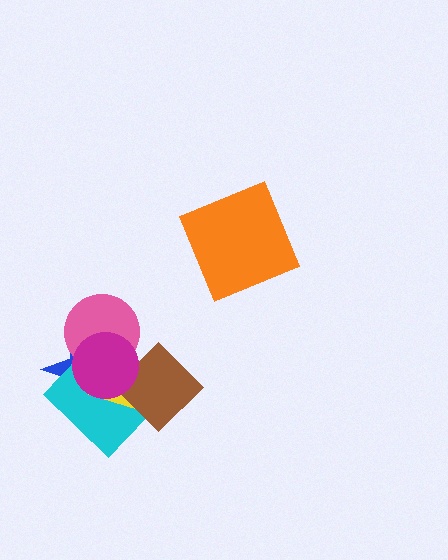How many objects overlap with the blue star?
5 objects overlap with the blue star.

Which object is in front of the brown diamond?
The magenta circle is in front of the brown diamond.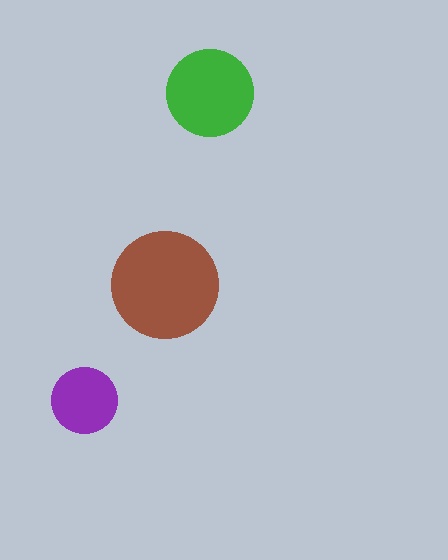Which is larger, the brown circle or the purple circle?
The brown one.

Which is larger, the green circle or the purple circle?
The green one.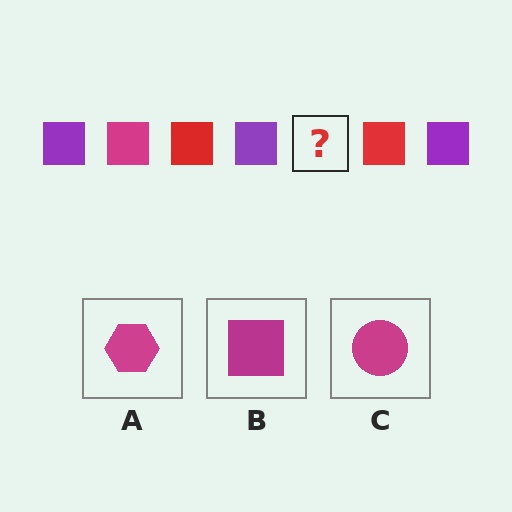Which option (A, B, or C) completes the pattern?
B.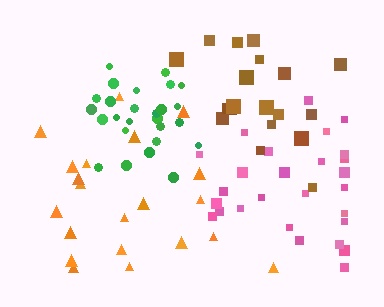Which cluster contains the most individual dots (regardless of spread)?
Pink (29).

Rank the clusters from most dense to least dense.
green, pink, brown, orange.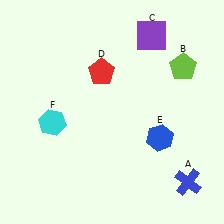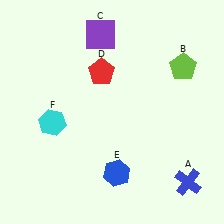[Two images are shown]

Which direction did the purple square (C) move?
The purple square (C) moved left.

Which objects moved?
The objects that moved are: the purple square (C), the blue hexagon (E).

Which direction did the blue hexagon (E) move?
The blue hexagon (E) moved left.